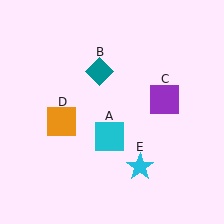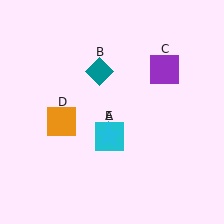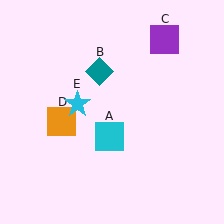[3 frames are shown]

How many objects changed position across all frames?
2 objects changed position: purple square (object C), cyan star (object E).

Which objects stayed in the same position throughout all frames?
Cyan square (object A) and teal diamond (object B) and orange square (object D) remained stationary.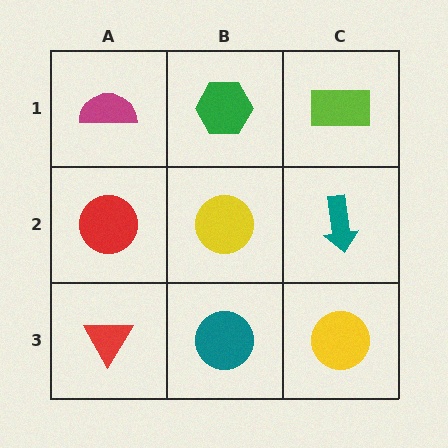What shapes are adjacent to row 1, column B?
A yellow circle (row 2, column B), a magenta semicircle (row 1, column A), a lime rectangle (row 1, column C).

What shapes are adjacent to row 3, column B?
A yellow circle (row 2, column B), a red triangle (row 3, column A), a yellow circle (row 3, column C).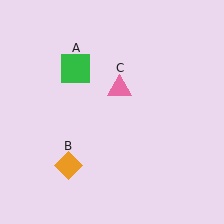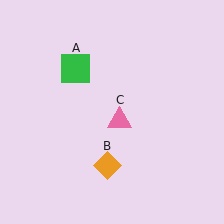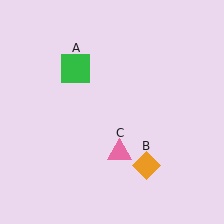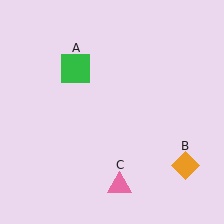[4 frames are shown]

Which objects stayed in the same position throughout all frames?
Green square (object A) remained stationary.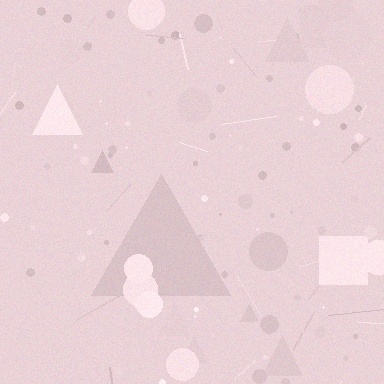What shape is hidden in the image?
A triangle is hidden in the image.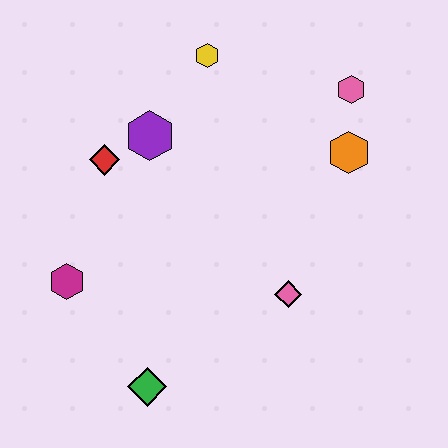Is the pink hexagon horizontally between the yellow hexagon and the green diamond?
No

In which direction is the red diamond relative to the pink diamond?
The red diamond is to the left of the pink diamond.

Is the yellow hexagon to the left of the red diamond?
No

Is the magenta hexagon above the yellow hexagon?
No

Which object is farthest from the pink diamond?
The yellow hexagon is farthest from the pink diamond.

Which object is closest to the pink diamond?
The orange hexagon is closest to the pink diamond.